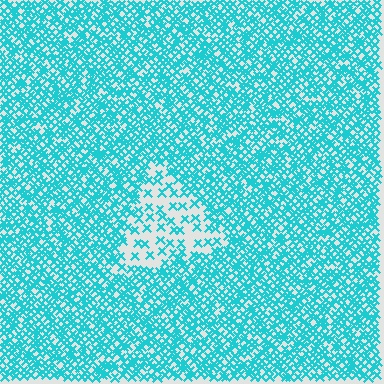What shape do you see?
I see a triangle.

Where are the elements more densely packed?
The elements are more densely packed outside the triangle boundary.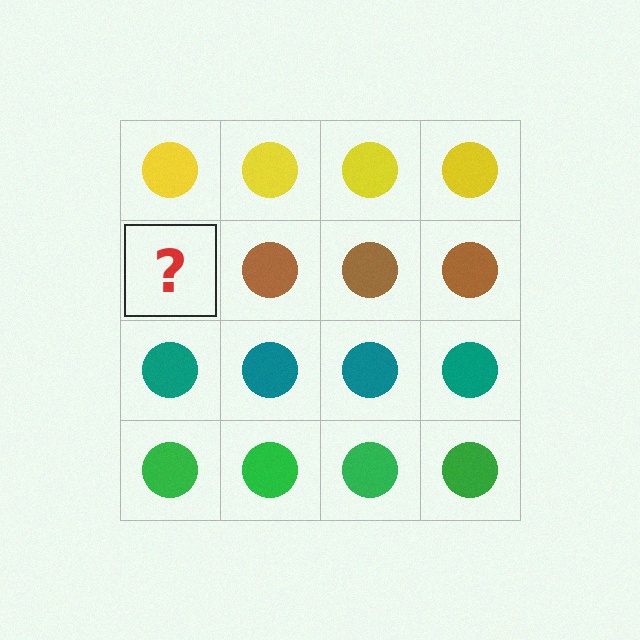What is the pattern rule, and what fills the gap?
The rule is that each row has a consistent color. The gap should be filled with a brown circle.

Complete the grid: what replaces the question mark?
The question mark should be replaced with a brown circle.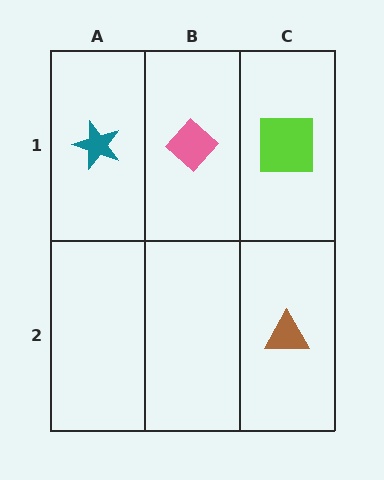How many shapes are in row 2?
1 shape.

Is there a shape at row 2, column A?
No, that cell is empty.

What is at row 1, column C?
A lime square.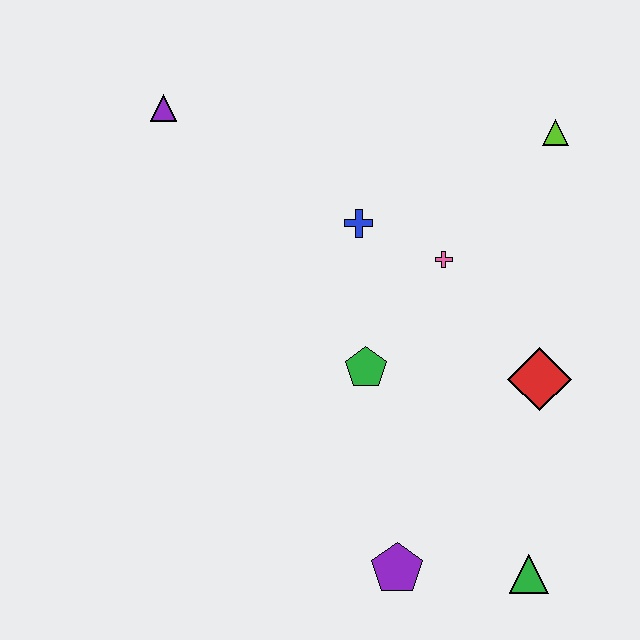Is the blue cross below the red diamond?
No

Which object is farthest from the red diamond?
The purple triangle is farthest from the red diamond.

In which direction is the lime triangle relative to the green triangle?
The lime triangle is above the green triangle.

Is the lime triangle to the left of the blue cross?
No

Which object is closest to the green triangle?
The purple pentagon is closest to the green triangle.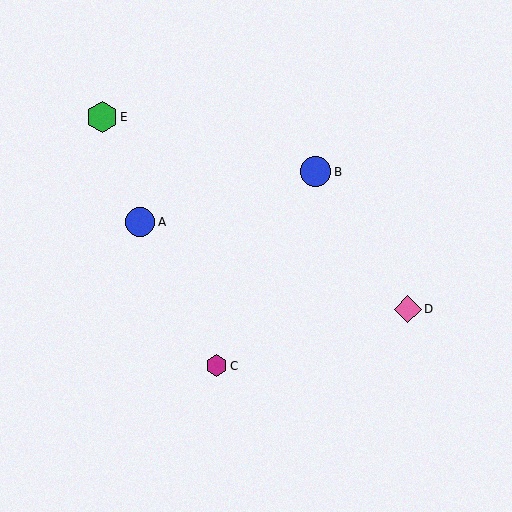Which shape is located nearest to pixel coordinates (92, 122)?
The green hexagon (labeled E) at (102, 117) is nearest to that location.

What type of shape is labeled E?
Shape E is a green hexagon.